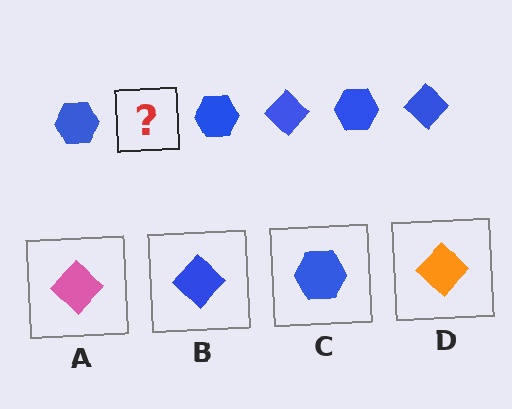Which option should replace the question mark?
Option B.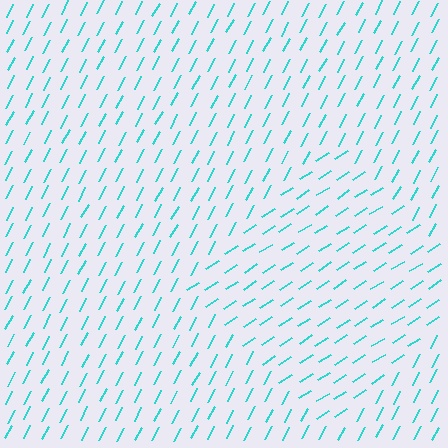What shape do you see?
I see a diamond.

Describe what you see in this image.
The image is filled with small cyan line segments. A diamond region in the image has lines oriented differently from the surrounding lines, creating a visible texture boundary.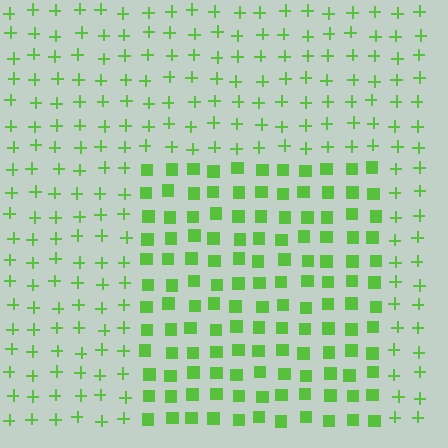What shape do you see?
I see a rectangle.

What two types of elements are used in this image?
The image uses squares inside the rectangle region and plus signs outside it.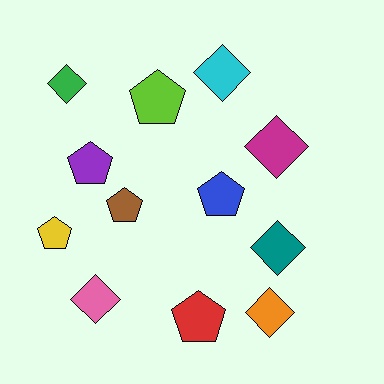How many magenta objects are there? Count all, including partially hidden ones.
There is 1 magenta object.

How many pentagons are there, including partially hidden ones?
There are 6 pentagons.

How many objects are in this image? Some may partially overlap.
There are 12 objects.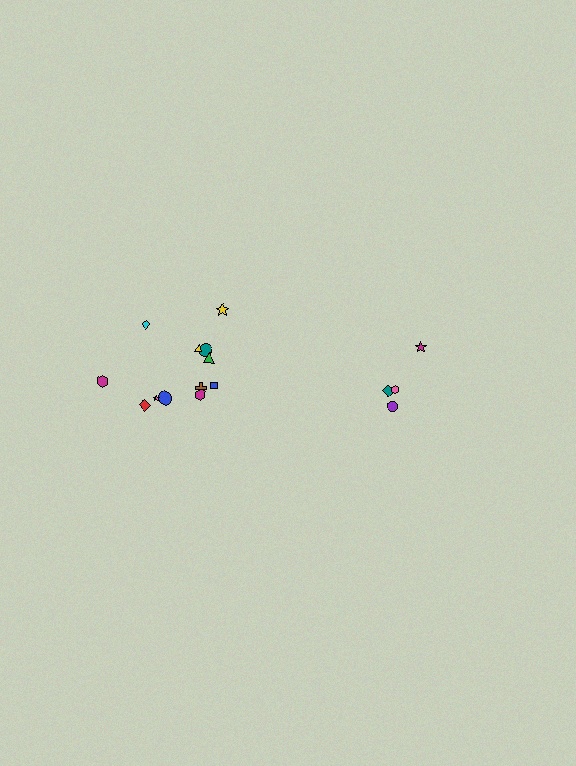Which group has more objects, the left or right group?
The left group.